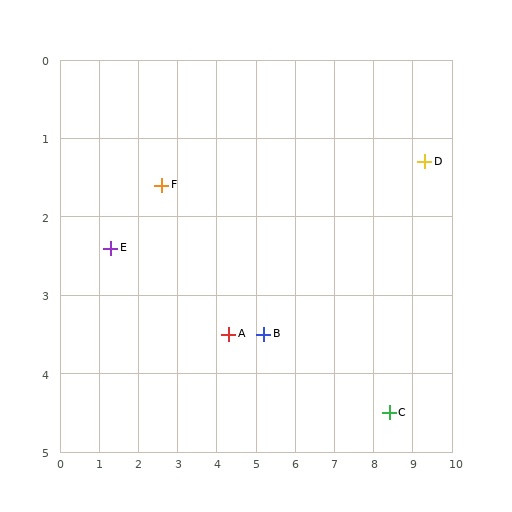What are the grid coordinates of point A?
Point A is at approximately (4.3, 3.5).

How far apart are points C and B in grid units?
Points C and B are about 3.4 grid units apart.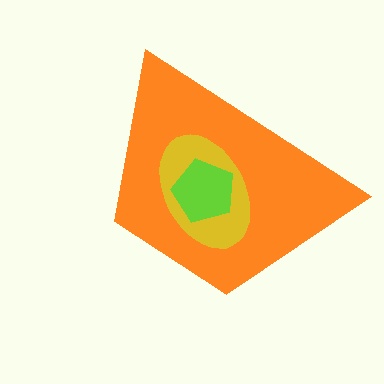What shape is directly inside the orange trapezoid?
The yellow ellipse.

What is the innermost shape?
The lime pentagon.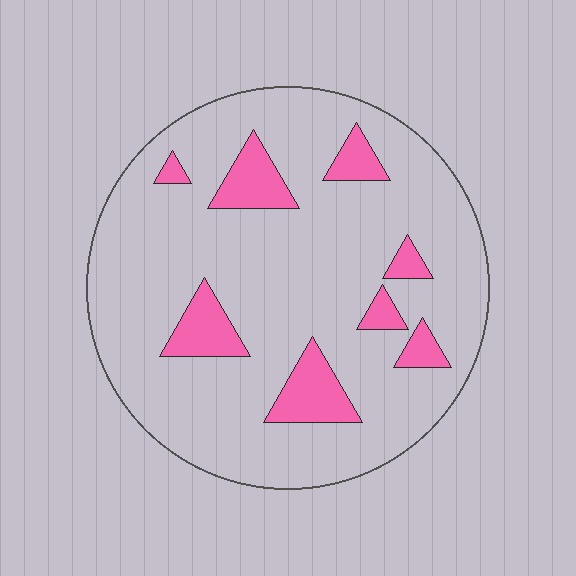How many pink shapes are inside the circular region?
8.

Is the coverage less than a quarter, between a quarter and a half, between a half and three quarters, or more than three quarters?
Less than a quarter.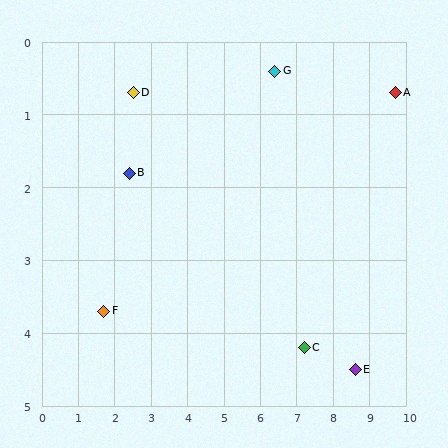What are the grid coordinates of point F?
Point F is at approximately (1.7, 3.7).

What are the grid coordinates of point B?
Point B is at approximately (2.4, 1.8).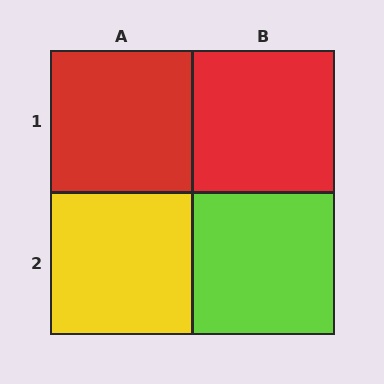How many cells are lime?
1 cell is lime.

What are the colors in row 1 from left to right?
Red, red.